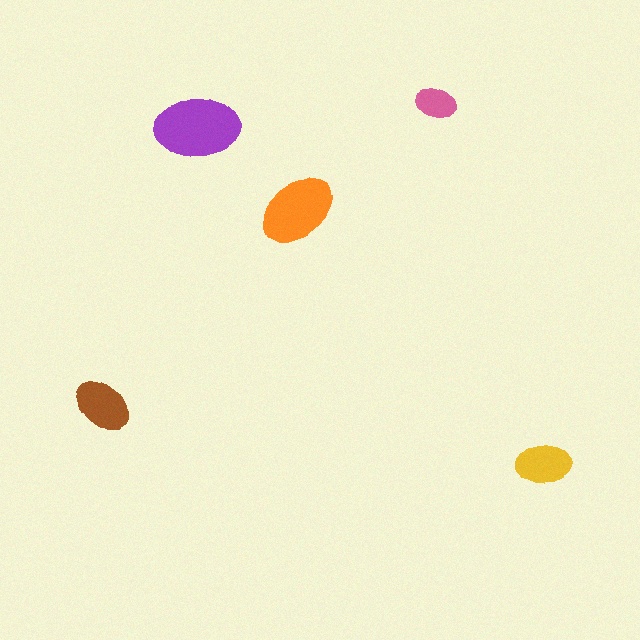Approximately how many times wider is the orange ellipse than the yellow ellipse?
About 1.5 times wider.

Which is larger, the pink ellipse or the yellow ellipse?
The yellow one.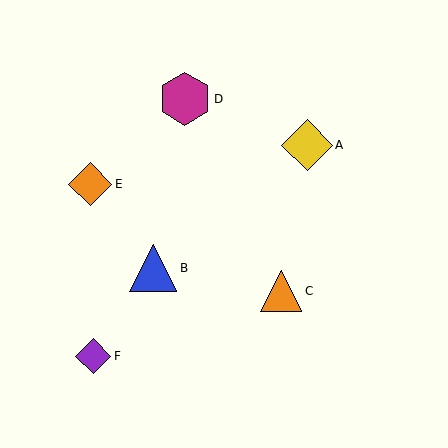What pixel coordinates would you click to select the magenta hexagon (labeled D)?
Click at (185, 99) to select the magenta hexagon D.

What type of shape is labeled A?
Shape A is a yellow diamond.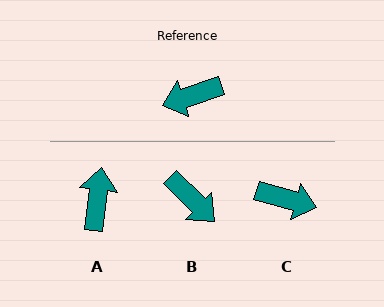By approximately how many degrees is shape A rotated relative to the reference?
Approximately 115 degrees clockwise.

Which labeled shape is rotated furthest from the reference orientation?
C, about 145 degrees away.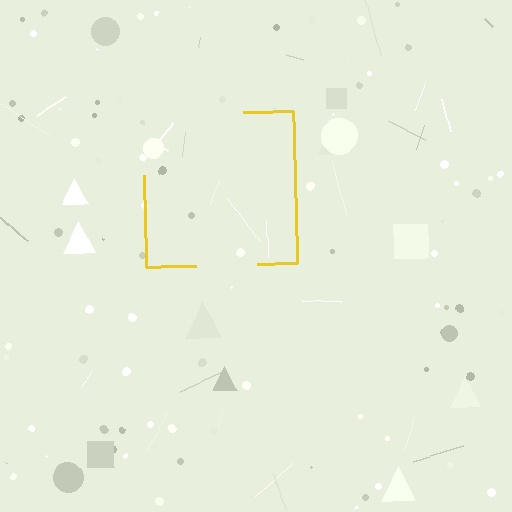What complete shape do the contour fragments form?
The contour fragments form a square.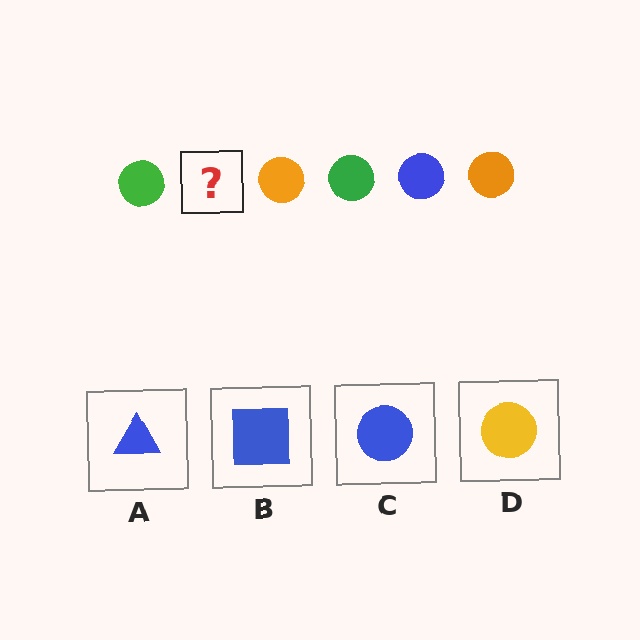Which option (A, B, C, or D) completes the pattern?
C.